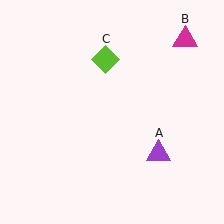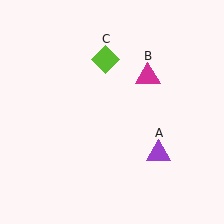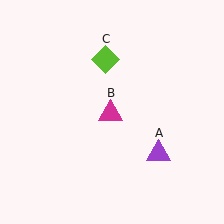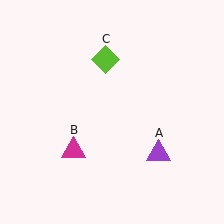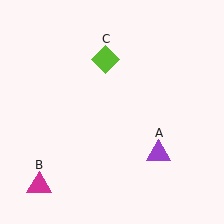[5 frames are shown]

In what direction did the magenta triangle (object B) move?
The magenta triangle (object B) moved down and to the left.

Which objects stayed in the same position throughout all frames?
Purple triangle (object A) and lime diamond (object C) remained stationary.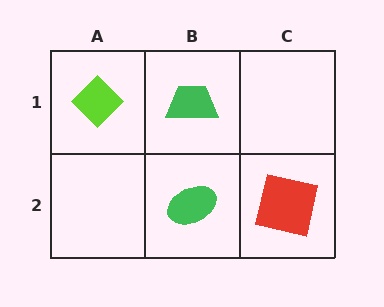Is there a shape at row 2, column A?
No, that cell is empty.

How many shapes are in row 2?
2 shapes.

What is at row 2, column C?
A red square.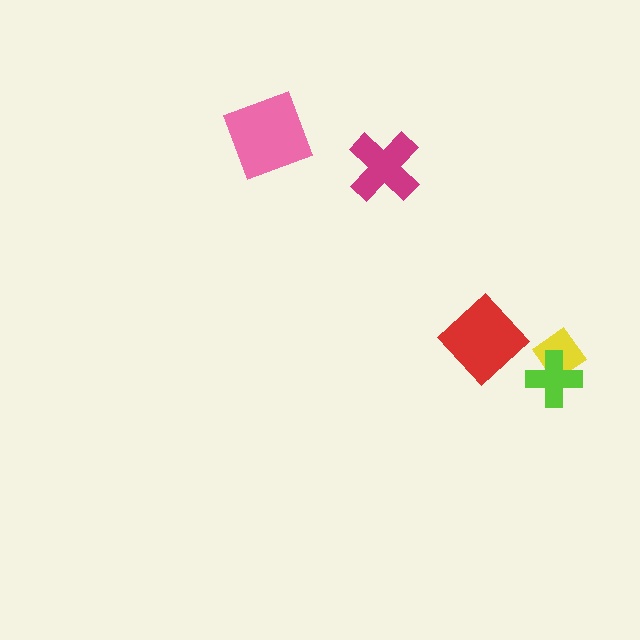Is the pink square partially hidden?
No, no other shape covers it.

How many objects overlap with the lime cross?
1 object overlaps with the lime cross.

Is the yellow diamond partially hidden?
Yes, it is partially covered by another shape.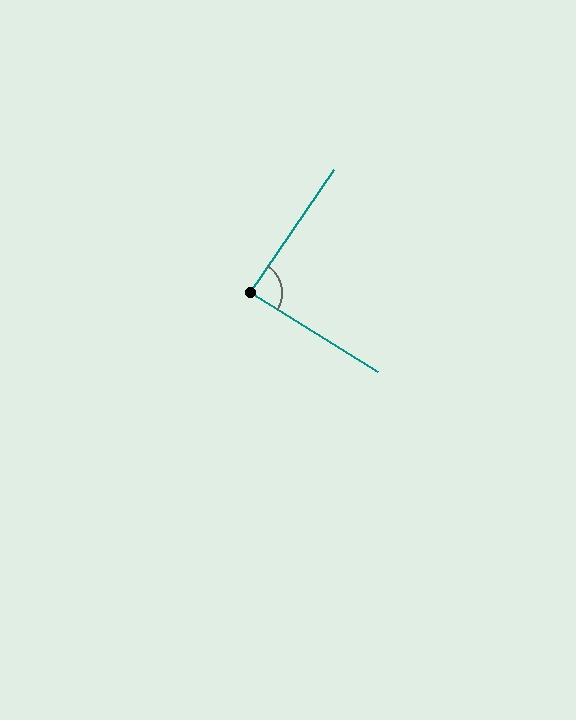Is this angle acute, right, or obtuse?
It is approximately a right angle.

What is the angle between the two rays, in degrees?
Approximately 88 degrees.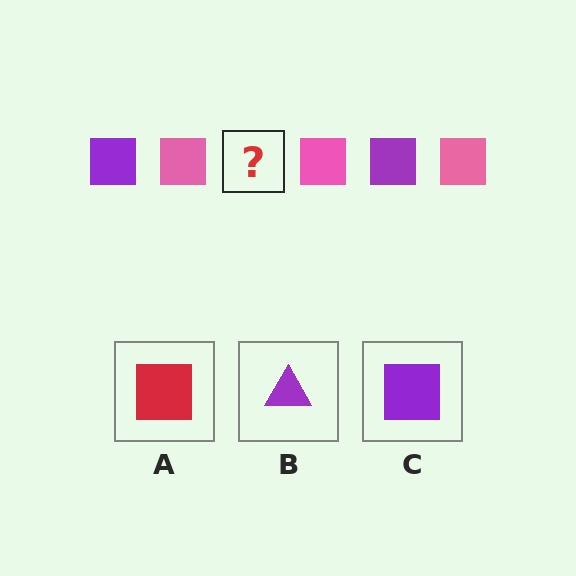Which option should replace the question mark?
Option C.